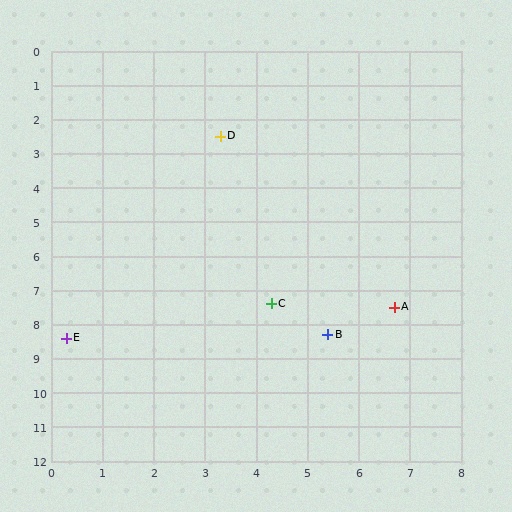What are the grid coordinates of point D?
Point D is at approximately (3.3, 2.5).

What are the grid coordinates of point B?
Point B is at approximately (5.4, 8.3).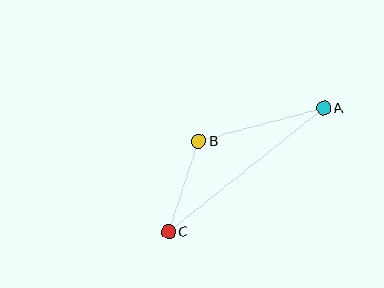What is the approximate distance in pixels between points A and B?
The distance between A and B is approximately 129 pixels.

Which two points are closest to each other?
Points B and C are closest to each other.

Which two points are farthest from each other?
Points A and C are farthest from each other.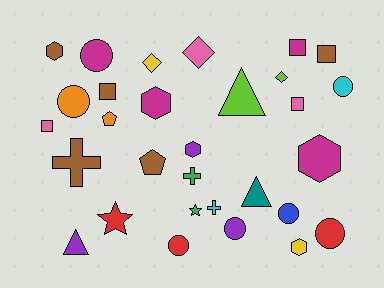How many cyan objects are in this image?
There are 2 cyan objects.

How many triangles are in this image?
There are 3 triangles.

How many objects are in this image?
There are 30 objects.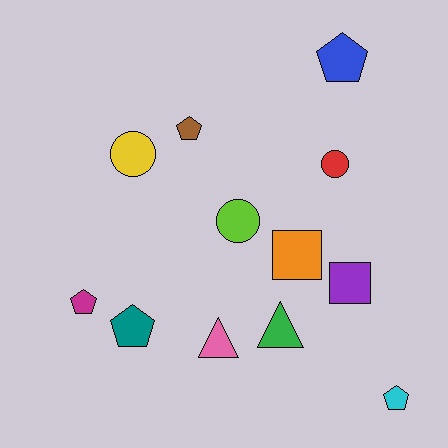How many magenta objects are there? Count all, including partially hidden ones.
There is 1 magenta object.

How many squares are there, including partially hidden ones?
There are 2 squares.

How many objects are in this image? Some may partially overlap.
There are 12 objects.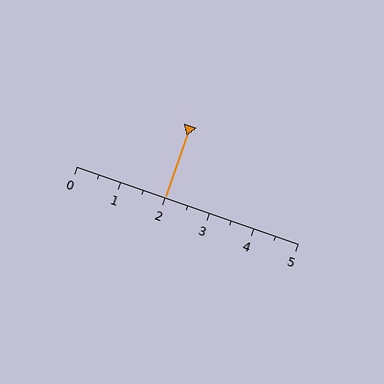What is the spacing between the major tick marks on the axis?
The major ticks are spaced 1 apart.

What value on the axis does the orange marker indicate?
The marker indicates approximately 2.